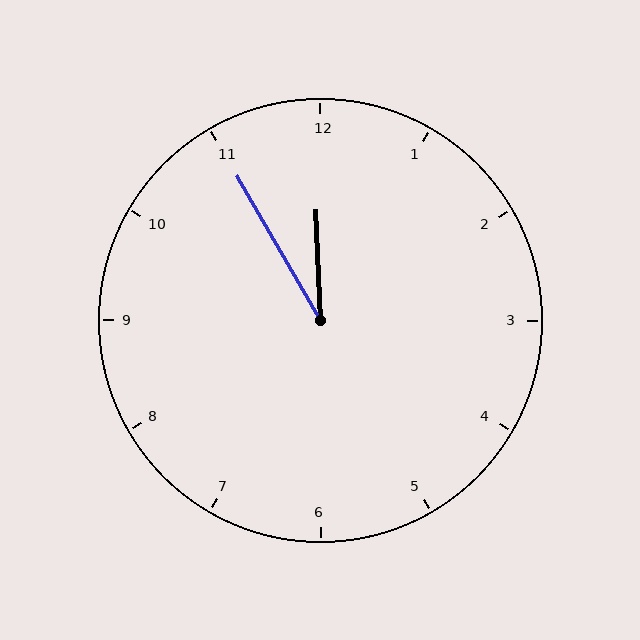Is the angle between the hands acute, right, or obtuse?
It is acute.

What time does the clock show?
11:55.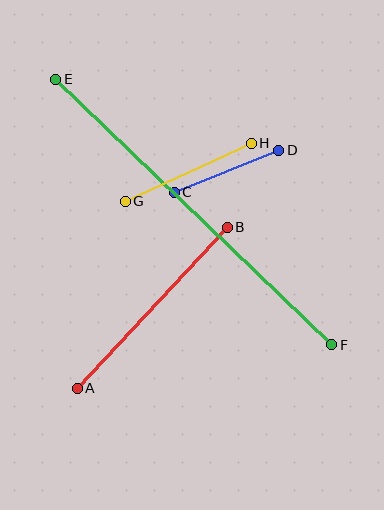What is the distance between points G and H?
The distance is approximately 139 pixels.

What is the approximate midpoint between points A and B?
The midpoint is at approximately (152, 308) pixels.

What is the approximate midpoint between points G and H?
The midpoint is at approximately (188, 172) pixels.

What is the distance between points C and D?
The distance is approximately 113 pixels.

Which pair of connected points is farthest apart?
Points E and F are farthest apart.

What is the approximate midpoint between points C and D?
The midpoint is at approximately (227, 171) pixels.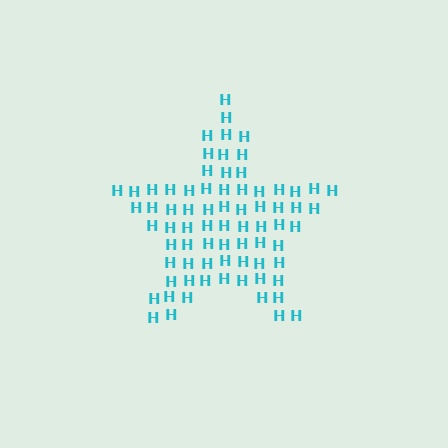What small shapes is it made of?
It is made of small letter H's.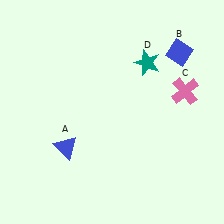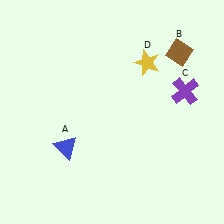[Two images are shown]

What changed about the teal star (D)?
In Image 1, D is teal. In Image 2, it changed to yellow.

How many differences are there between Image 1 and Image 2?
There are 3 differences between the two images.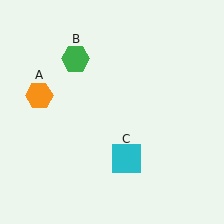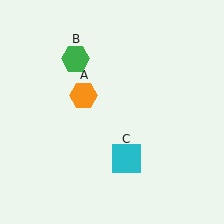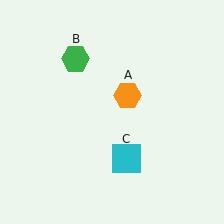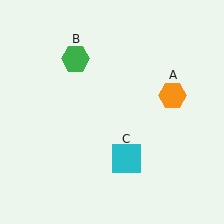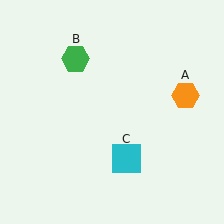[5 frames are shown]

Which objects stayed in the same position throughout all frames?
Green hexagon (object B) and cyan square (object C) remained stationary.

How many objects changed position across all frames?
1 object changed position: orange hexagon (object A).